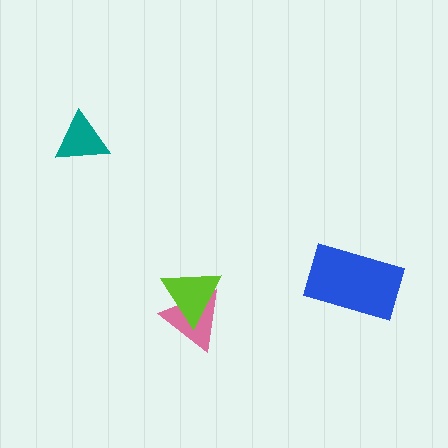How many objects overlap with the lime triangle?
1 object overlaps with the lime triangle.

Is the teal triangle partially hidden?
No, no other shape covers it.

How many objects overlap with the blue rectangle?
0 objects overlap with the blue rectangle.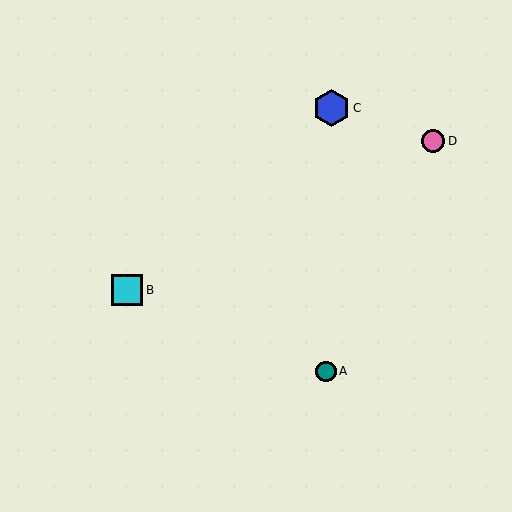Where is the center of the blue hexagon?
The center of the blue hexagon is at (331, 108).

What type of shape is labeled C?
Shape C is a blue hexagon.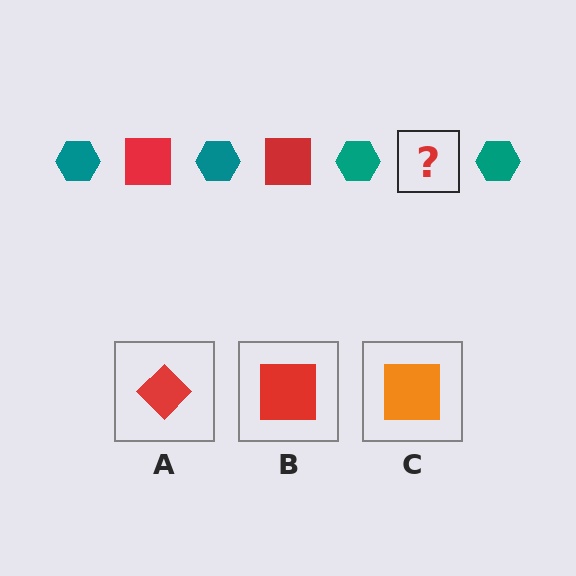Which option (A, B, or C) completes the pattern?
B.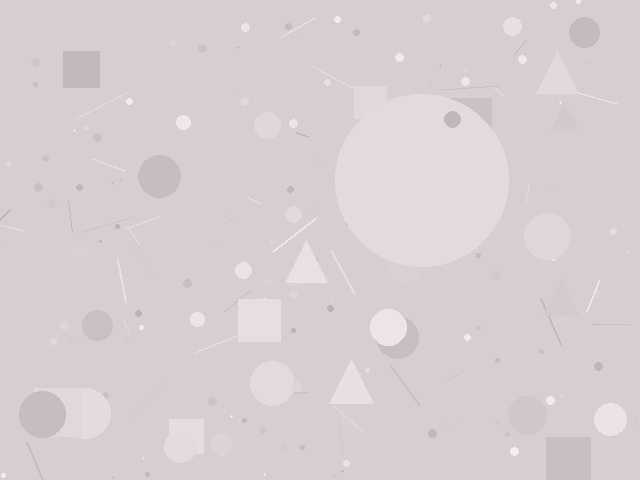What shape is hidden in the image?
A circle is hidden in the image.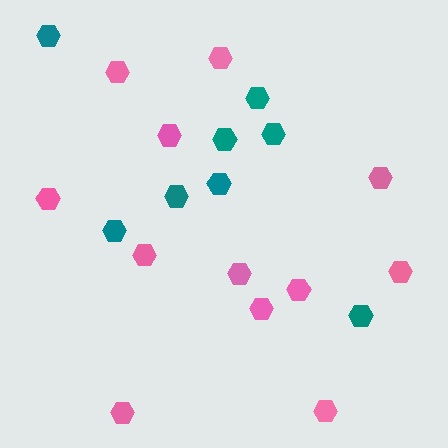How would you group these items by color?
There are 2 groups: one group of teal hexagons (8) and one group of pink hexagons (12).